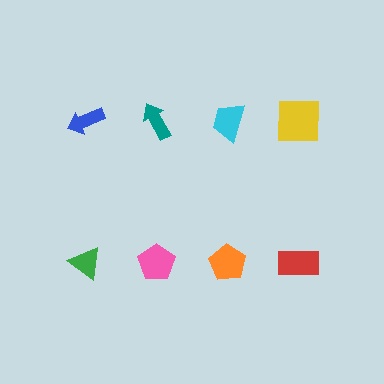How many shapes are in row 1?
4 shapes.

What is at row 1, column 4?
A yellow square.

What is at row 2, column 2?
A pink pentagon.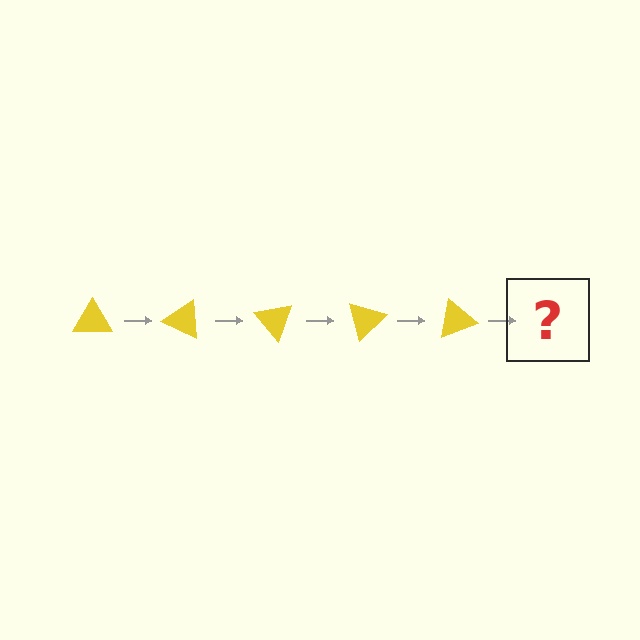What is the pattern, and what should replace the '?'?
The pattern is that the triangle rotates 25 degrees each step. The '?' should be a yellow triangle rotated 125 degrees.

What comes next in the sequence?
The next element should be a yellow triangle rotated 125 degrees.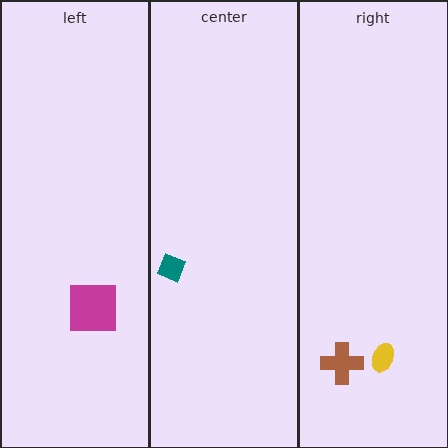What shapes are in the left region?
The magenta square.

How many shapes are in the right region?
2.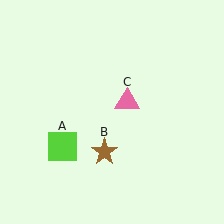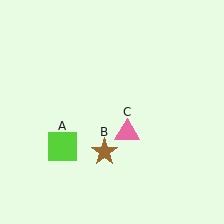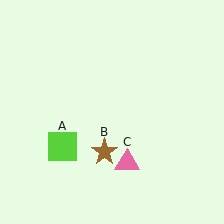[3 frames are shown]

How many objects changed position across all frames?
1 object changed position: pink triangle (object C).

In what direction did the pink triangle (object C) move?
The pink triangle (object C) moved down.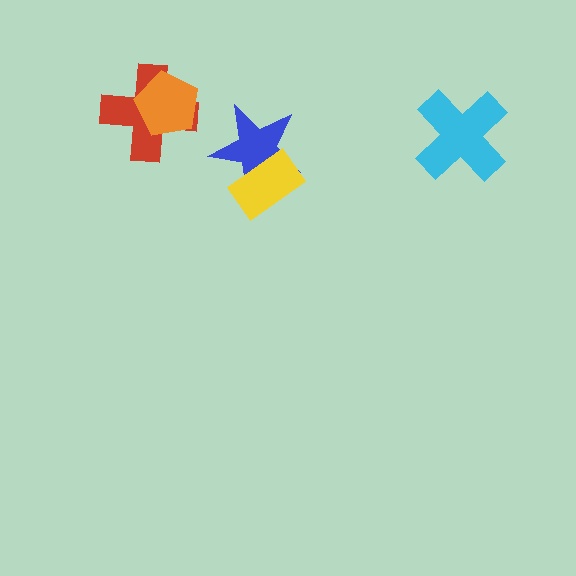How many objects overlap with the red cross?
1 object overlaps with the red cross.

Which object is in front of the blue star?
The yellow rectangle is in front of the blue star.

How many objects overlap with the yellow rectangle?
1 object overlaps with the yellow rectangle.